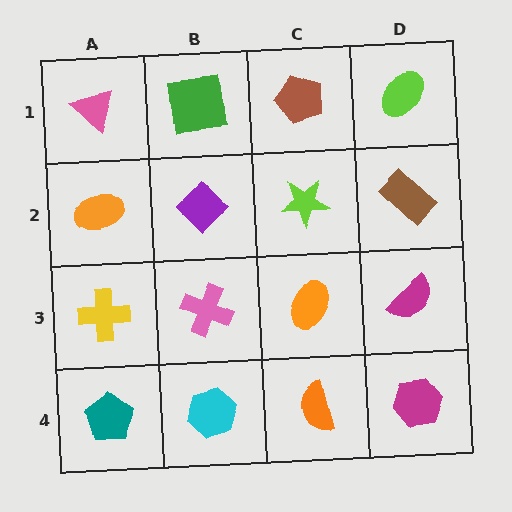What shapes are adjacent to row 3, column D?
A brown rectangle (row 2, column D), a magenta hexagon (row 4, column D), an orange ellipse (row 3, column C).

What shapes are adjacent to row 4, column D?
A magenta semicircle (row 3, column D), an orange semicircle (row 4, column C).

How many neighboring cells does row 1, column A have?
2.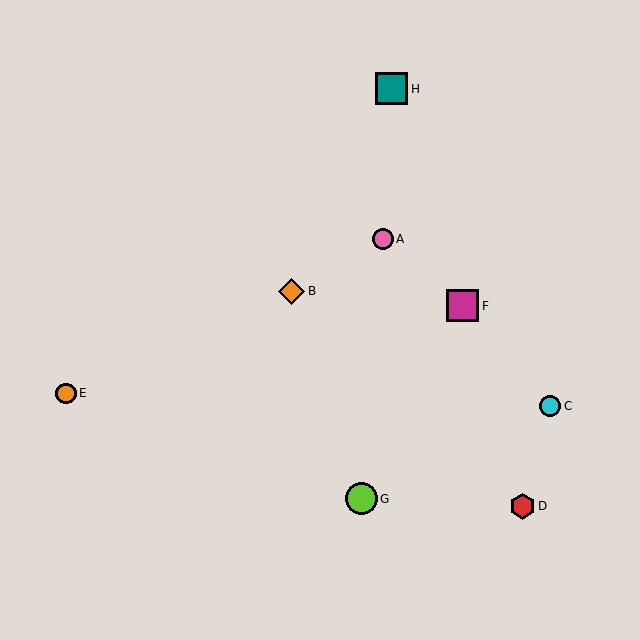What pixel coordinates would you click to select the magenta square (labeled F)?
Click at (463, 306) to select the magenta square F.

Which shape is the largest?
The lime circle (labeled G) is the largest.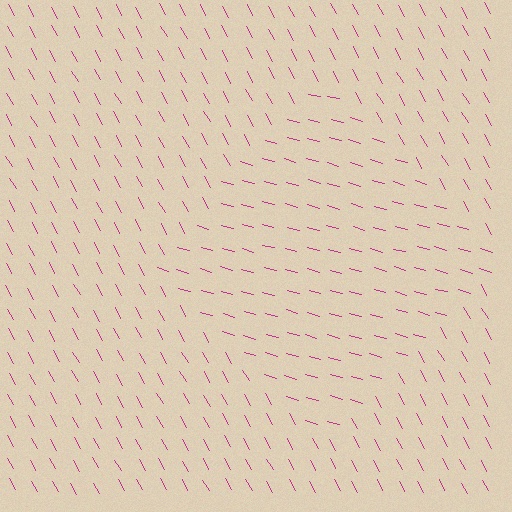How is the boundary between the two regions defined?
The boundary is defined purely by a change in line orientation (approximately 45 degrees difference). All lines are the same color and thickness.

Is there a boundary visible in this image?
Yes, there is a texture boundary formed by a change in line orientation.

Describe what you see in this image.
The image is filled with small magenta line segments. A diamond region in the image has lines oriented differently from the surrounding lines, creating a visible texture boundary.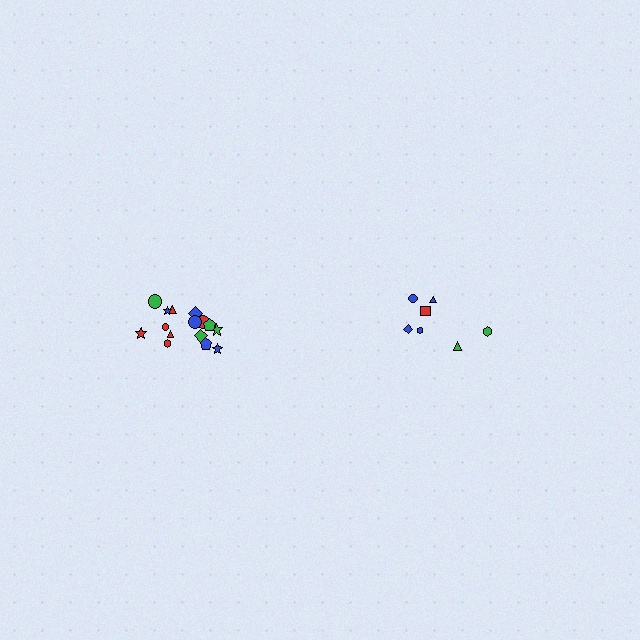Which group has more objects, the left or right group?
The left group.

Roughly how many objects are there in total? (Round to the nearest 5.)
Roughly 20 objects in total.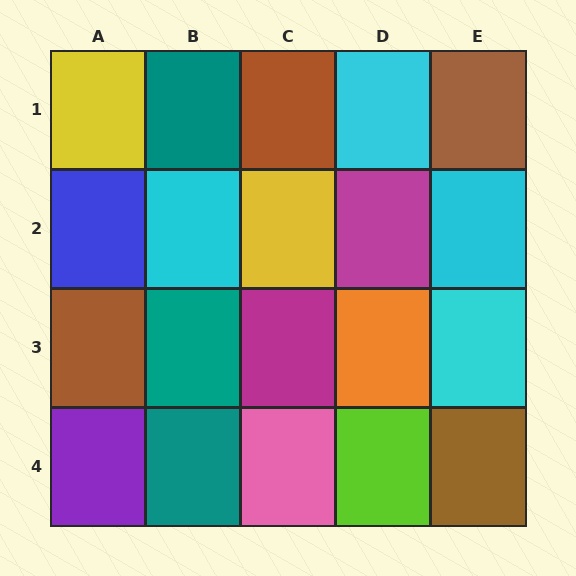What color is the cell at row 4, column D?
Lime.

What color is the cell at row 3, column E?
Cyan.